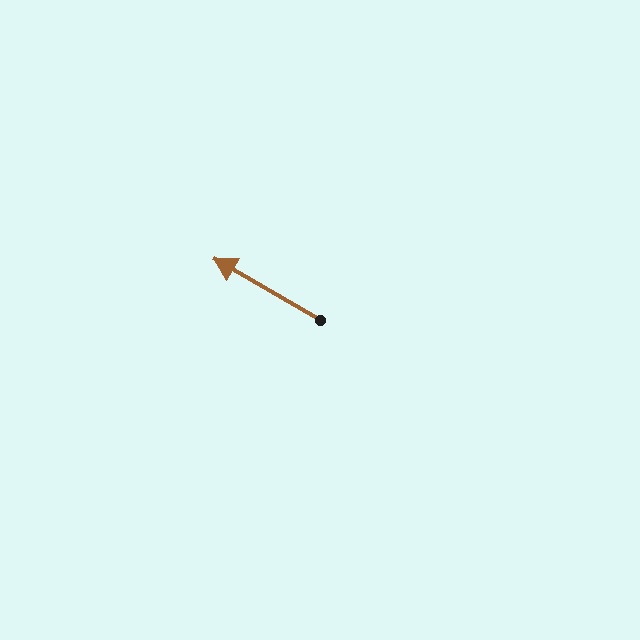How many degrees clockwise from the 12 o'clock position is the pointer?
Approximately 300 degrees.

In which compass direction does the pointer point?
Northwest.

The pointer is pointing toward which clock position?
Roughly 10 o'clock.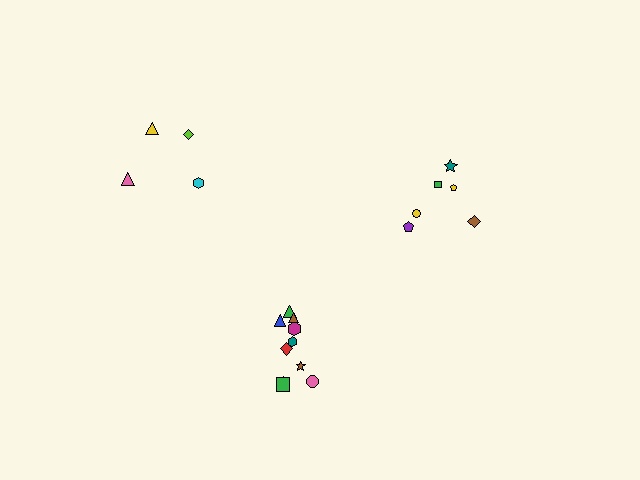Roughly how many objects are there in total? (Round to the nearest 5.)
Roughly 20 objects in total.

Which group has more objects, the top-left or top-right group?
The top-right group.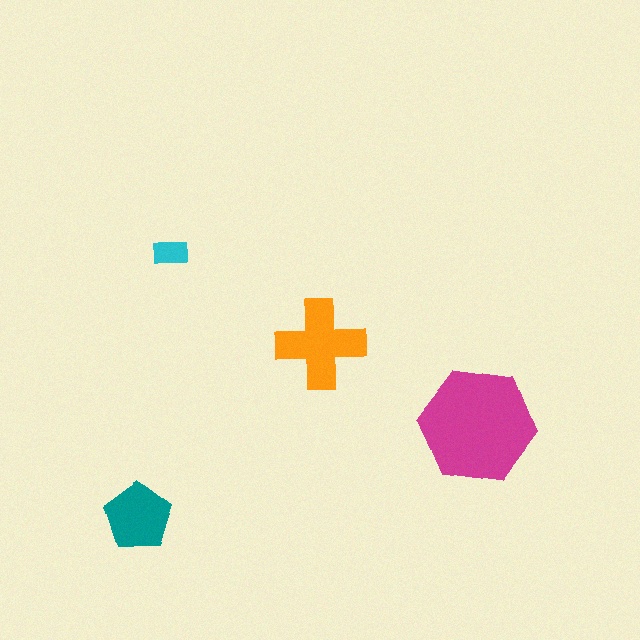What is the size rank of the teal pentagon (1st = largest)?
3rd.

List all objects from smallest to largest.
The cyan rectangle, the teal pentagon, the orange cross, the magenta hexagon.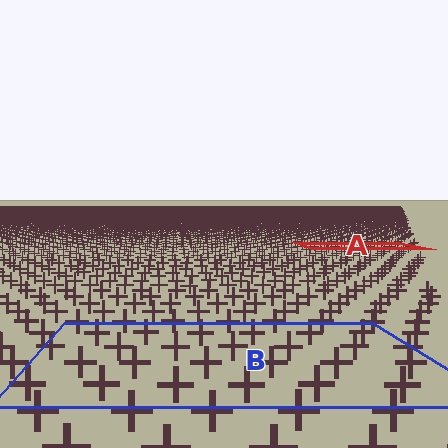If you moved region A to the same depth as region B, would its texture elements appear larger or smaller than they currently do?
They would appear larger. At a closer depth, the same texture elements are projected at a bigger on-screen size.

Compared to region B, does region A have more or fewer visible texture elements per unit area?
Region A has more texture elements per unit area — they are packed more densely because it is farther away.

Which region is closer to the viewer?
Region B is closer. The texture elements there are larger and more spread out.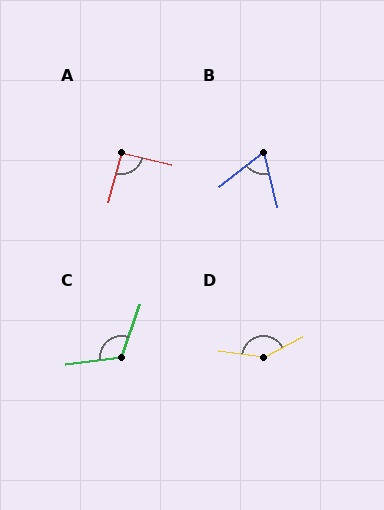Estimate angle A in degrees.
Approximately 91 degrees.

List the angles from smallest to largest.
B (65°), A (91°), C (117°), D (144°).